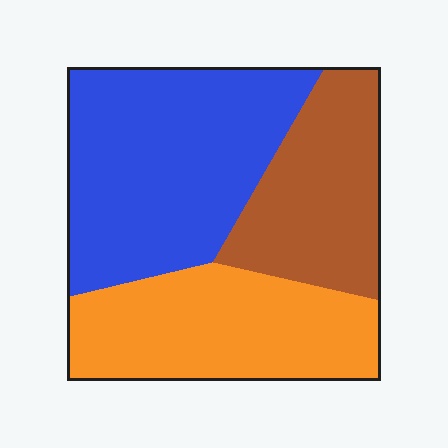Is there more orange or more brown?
Orange.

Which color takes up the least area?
Brown, at roughly 25%.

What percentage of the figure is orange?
Orange covers roughly 30% of the figure.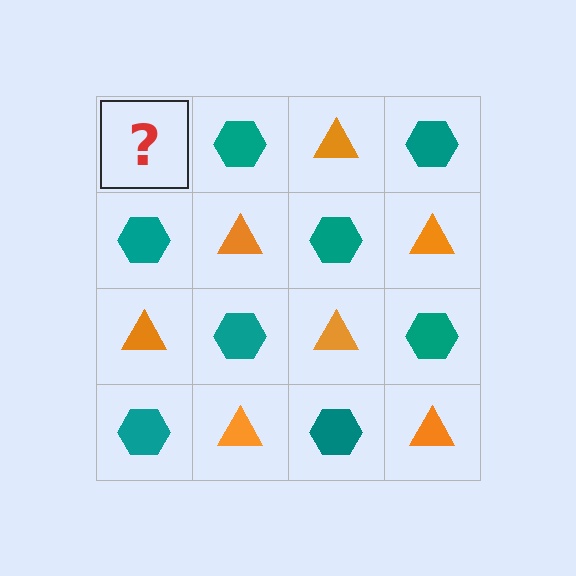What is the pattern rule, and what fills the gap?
The rule is that it alternates orange triangle and teal hexagon in a checkerboard pattern. The gap should be filled with an orange triangle.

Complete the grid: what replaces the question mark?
The question mark should be replaced with an orange triangle.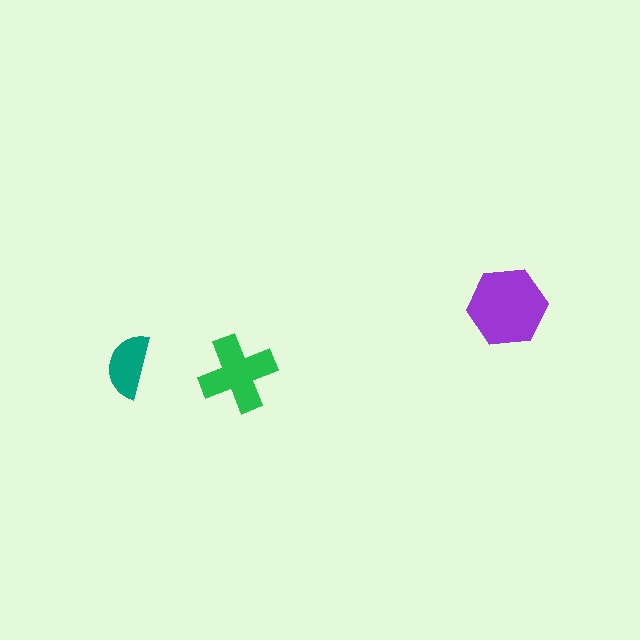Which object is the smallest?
The teal semicircle.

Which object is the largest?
The purple hexagon.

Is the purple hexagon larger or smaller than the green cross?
Larger.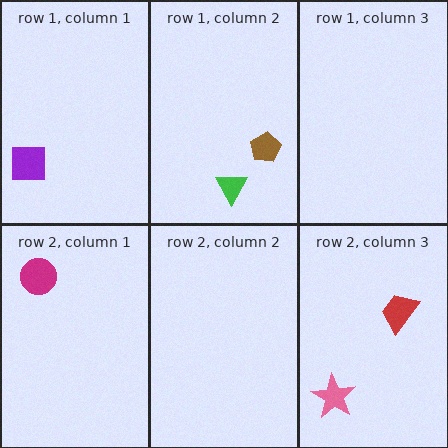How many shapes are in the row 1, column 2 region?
2.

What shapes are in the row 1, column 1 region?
The purple square.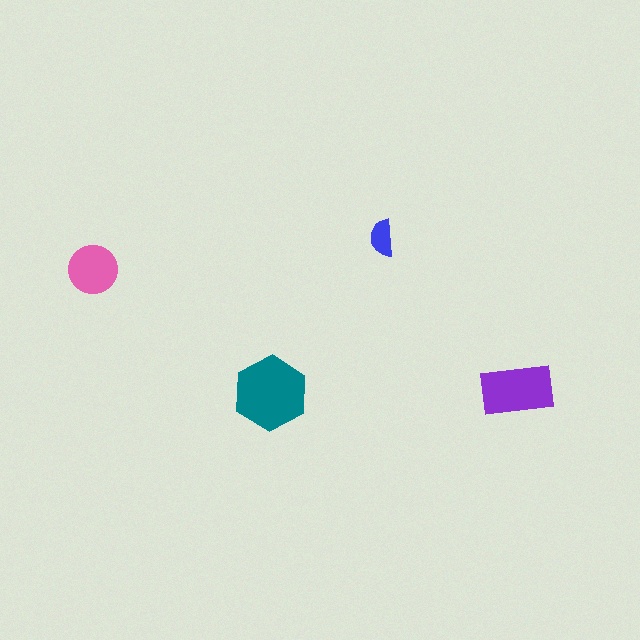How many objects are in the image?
There are 4 objects in the image.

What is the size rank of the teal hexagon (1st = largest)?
1st.